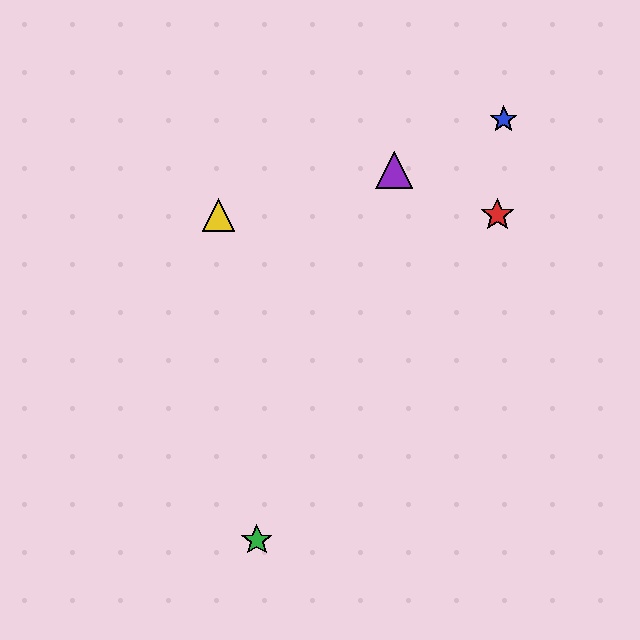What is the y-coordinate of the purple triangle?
The purple triangle is at y≈170.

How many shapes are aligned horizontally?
2 shapes (the red star, the yellow triangle) are aligned horizontally.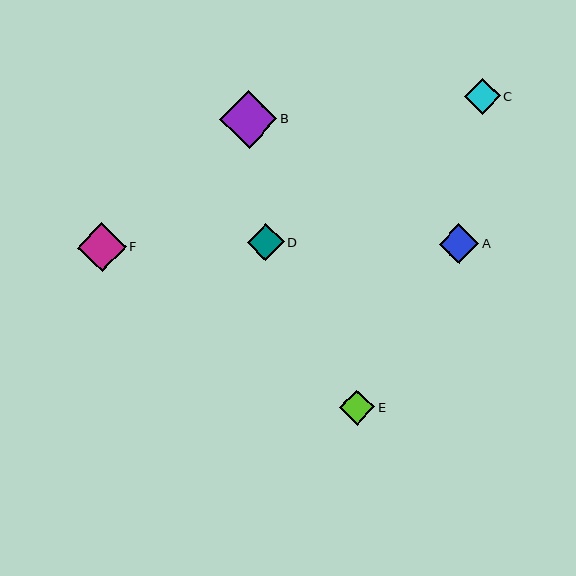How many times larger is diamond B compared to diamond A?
Diamond B is approximately 1.5 times the size of diamond A.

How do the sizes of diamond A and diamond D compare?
Diamond A and diamond D are approximately the same size.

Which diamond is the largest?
Diamond B is the largest with a size of approximately 58 pixels.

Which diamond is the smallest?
Diamond E is the smallest with a size of approximately 35 pixels.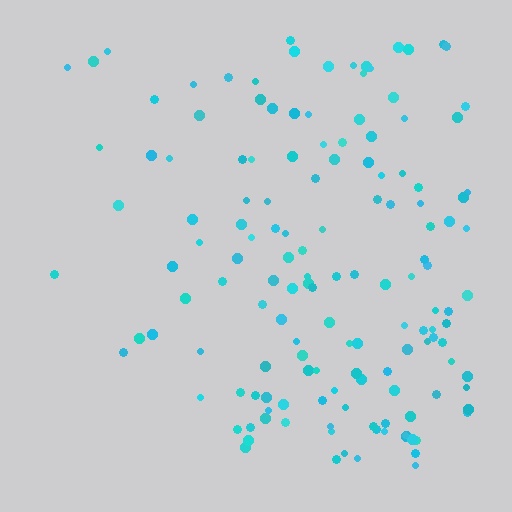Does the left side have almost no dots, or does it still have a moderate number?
Still a moderate number, just noticeably fewer than the right.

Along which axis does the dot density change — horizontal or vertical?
Horizontal.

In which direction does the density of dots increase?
From left to right, with the right side densest.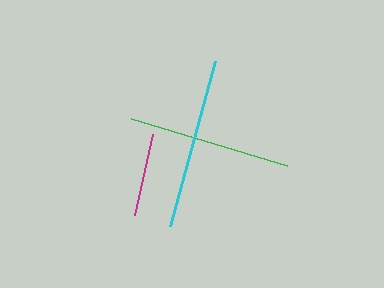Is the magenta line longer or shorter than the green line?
The green line is longer than the magenta line.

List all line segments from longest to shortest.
From longest to shortest: cyan, green, magenta.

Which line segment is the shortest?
The magenta line is the shortest at approximately 83 pixels.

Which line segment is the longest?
The cyan line is the longest at approximately 171 pixels.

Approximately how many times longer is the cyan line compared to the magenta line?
The cyan line is approximately 2.1 times the length of the magenta line.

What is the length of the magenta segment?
The magenta segment is approximately 83 pixels long.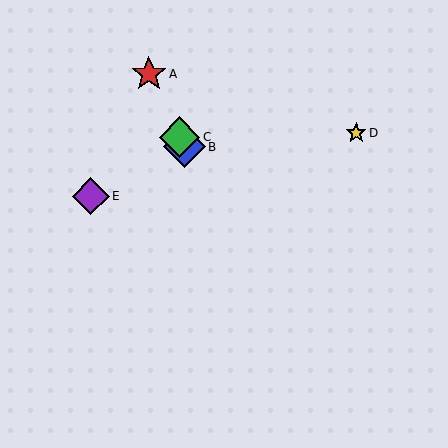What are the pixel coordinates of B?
Object B is at (184, 147).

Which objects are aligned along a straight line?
Objects A, B, C are aligned along a straight line.